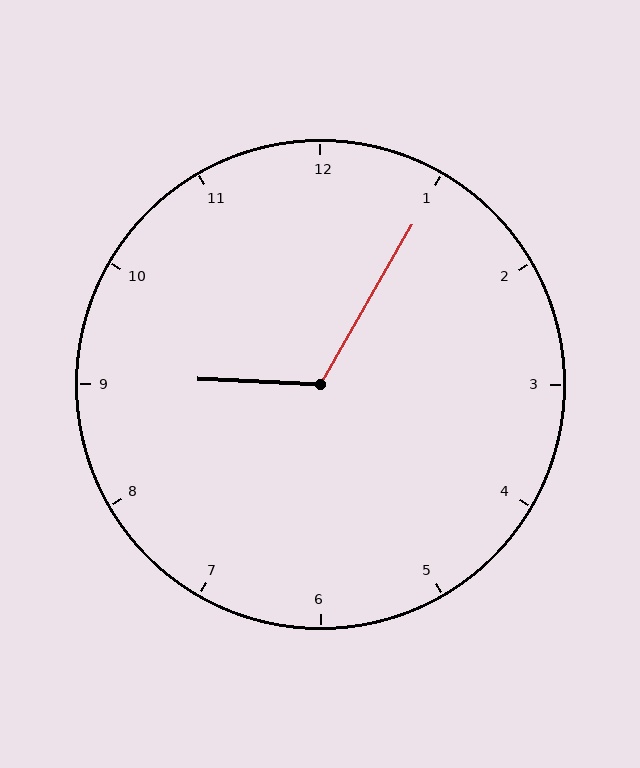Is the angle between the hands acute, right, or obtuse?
It is obtuse.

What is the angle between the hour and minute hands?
Approximately 118 degrees.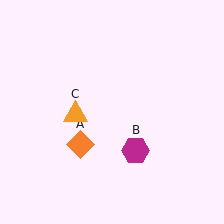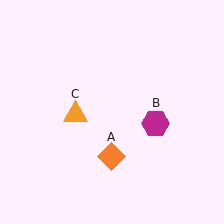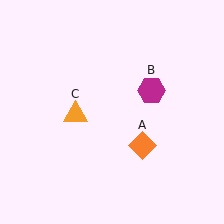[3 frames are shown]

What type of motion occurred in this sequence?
The orange diamond (object A), magenta hexagon (object B) rotated counterclockwise around the center of the scene.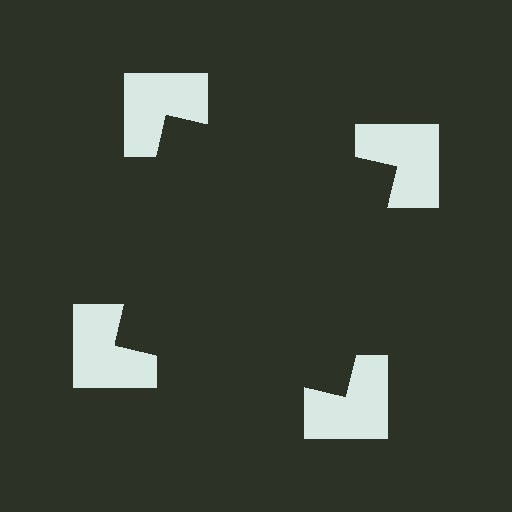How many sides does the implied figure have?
4 sides.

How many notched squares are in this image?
There are 4 — one at each vertex of the illusory square.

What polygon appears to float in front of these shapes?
An illusory square — its edges are inferred from the aligned wedge cuts in the notched squares, not physically drawn.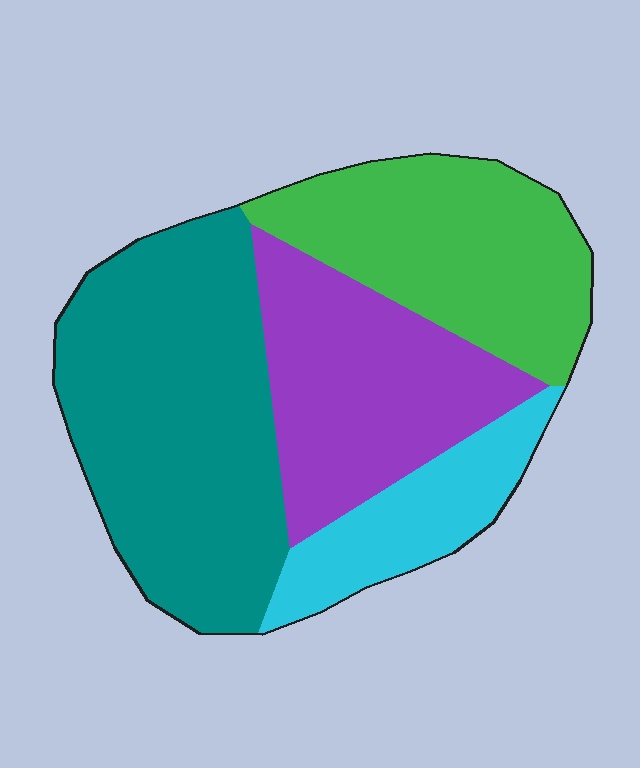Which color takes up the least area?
Cyan, at roughly 15%.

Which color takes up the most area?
Teal, at roughly 40%.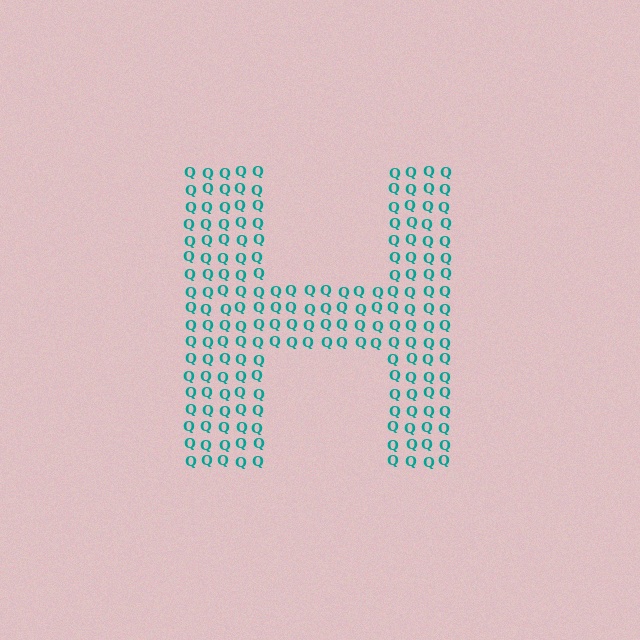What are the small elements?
The small elements are letter Q's.